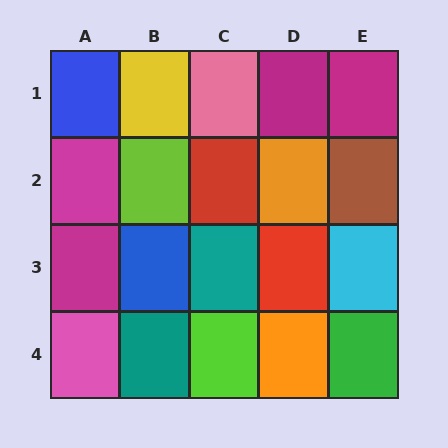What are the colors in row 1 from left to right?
Blue, yellow, pink, magenta, magenta.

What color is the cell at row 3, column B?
Blue.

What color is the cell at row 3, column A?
Magenta.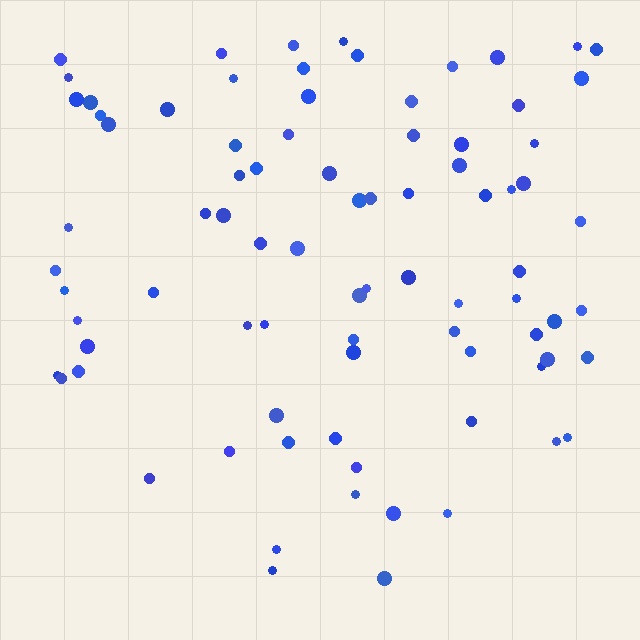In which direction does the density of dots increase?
From bottom to top, with the top side densest.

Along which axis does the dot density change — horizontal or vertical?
Vertical.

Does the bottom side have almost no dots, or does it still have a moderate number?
Still a moderate number, just noticeably fewer than the top.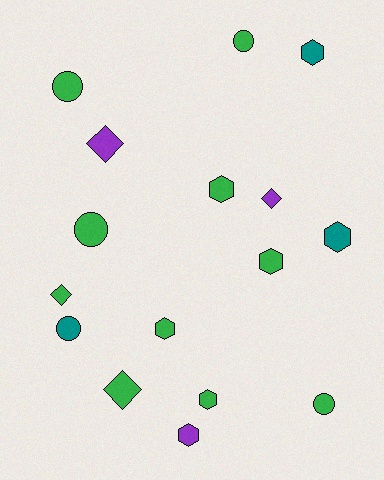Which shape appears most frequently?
Hexagon, with 7 objects.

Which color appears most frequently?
Green, with 10 objects.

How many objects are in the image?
There are 16 objects.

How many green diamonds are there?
There are 2 green diamonds.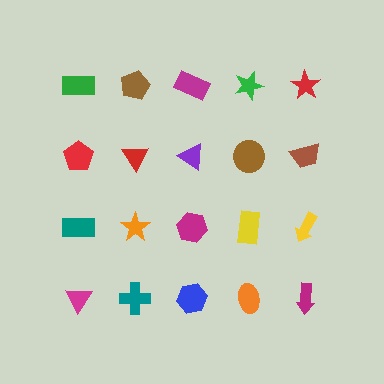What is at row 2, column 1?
A red pentagon.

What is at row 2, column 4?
A brown circle.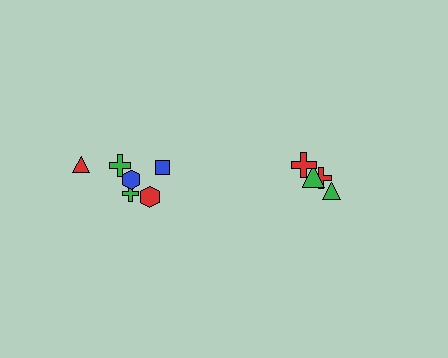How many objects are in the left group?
There are 6 objects.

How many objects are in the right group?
There are 4 objects.